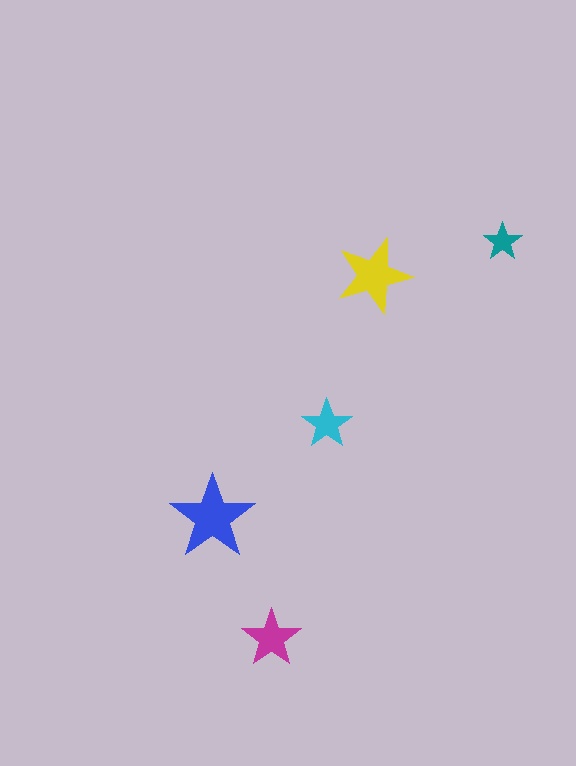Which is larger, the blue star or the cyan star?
The blue one.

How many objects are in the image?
There are 5 objects in the image.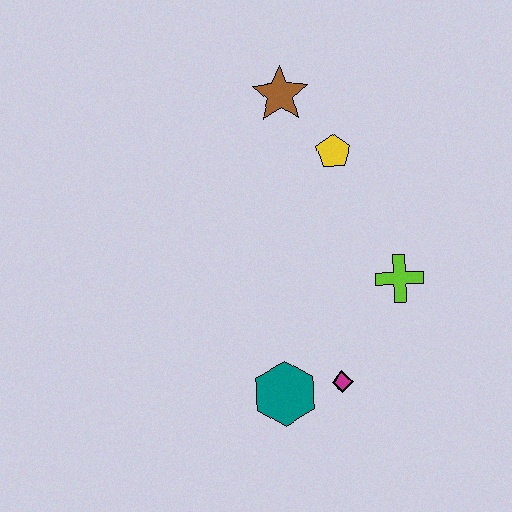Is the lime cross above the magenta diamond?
Yes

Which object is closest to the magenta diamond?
The teal hexagon is closest to the magenta diamond.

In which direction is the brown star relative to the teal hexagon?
The brown star is above the teal hexagon.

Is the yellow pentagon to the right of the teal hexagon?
Yes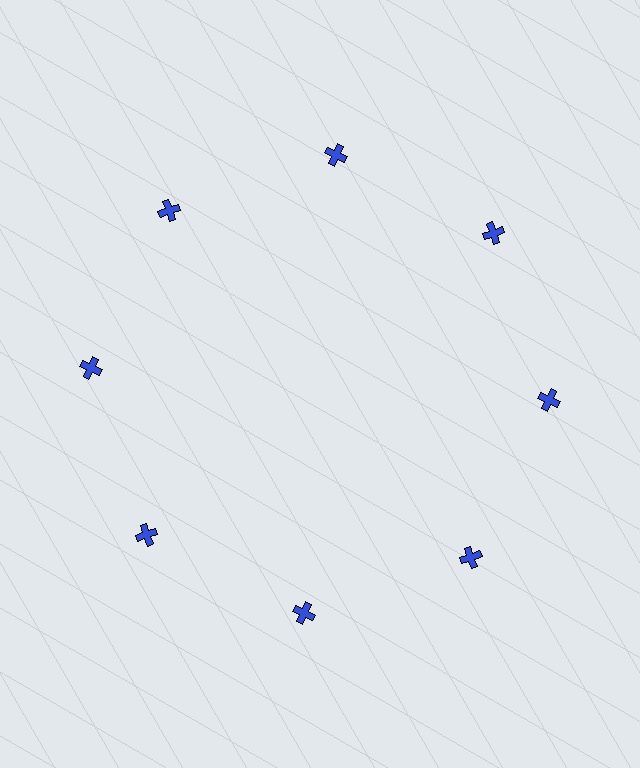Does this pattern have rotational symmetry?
Yes, this pattern has 8-fold rotational symmetry. It looks the same after rotating 45 degrees around the center.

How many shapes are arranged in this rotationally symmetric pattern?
There are 8 shapes, arranged in 8 groups of 1.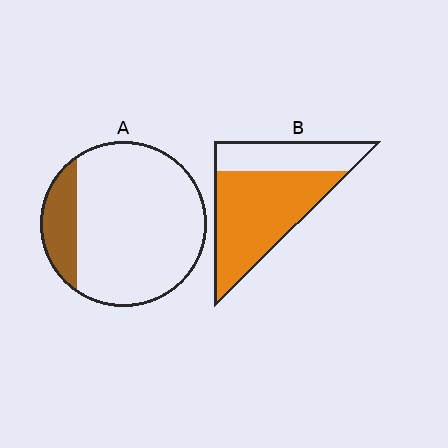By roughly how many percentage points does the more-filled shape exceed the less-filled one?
By roughly 50 percentage points (B over A).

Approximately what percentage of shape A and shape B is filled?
A is approximately 15% and B is approximately 65%.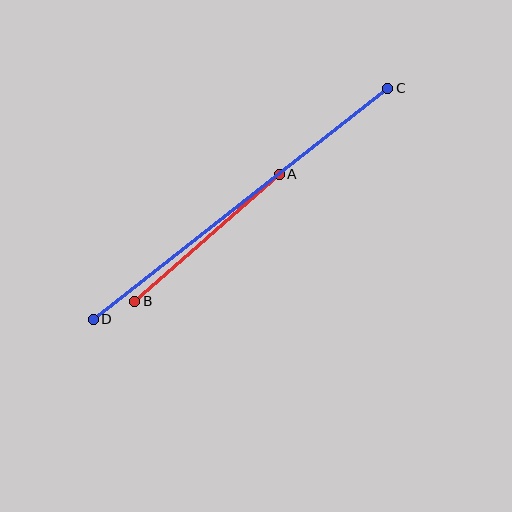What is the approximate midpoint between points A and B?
The midpoint is at approximately (207, 238) pixels.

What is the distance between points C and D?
The distance is approximately 375 pixels.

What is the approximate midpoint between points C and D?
The midpoint is at approximately (240, 204) pixels.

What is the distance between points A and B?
The distance is approximately 192 pixels.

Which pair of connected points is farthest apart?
Points C and D are farthest apart.